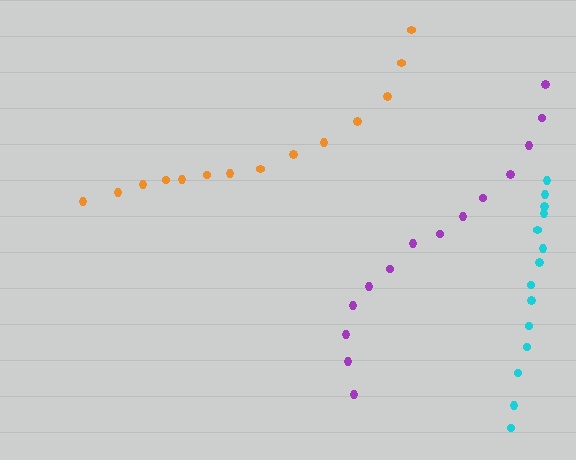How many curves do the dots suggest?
There are 3 distinct paths.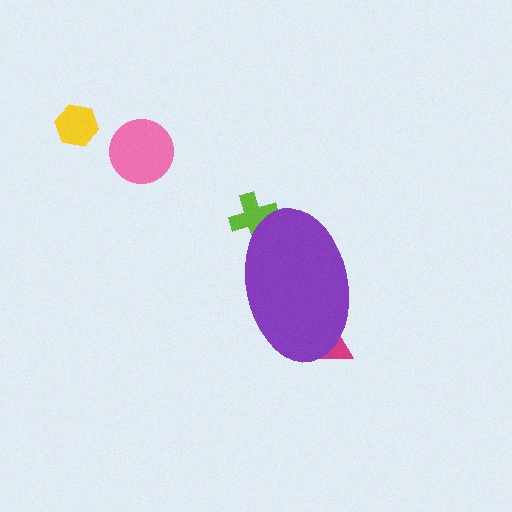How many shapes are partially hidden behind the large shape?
2 shapes are partially hidden.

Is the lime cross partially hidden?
Yes, the lime cross is partially hidden behind the purple ellipse.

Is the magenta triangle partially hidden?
Yes, the magenta triangle is partially hidden behind the purple ellipse.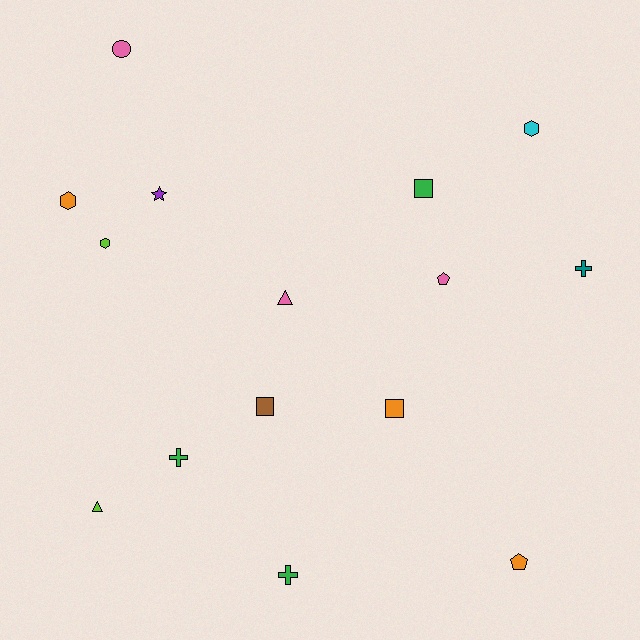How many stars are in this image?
There is 1 star.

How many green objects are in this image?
There are 3 green objects.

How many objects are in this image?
There are 15 objects.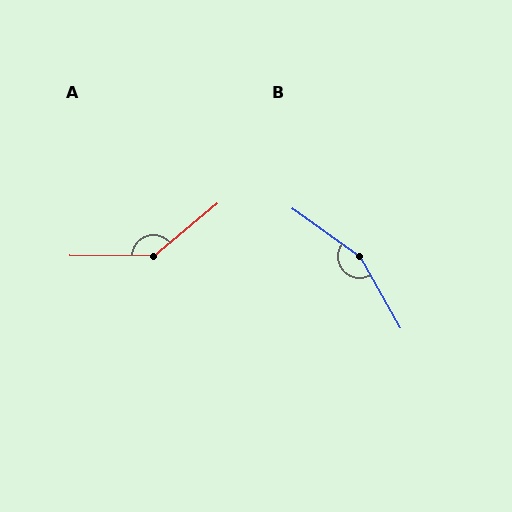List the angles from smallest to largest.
A (140°), B (155°).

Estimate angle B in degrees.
Approximately 155 degrees.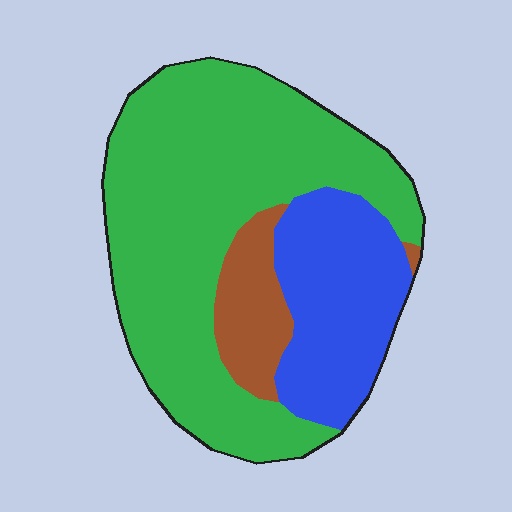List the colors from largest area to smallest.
From largest to smallest: green, blue, brown.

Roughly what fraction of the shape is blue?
Blue takes up about one quarter (1/4) of the shape.